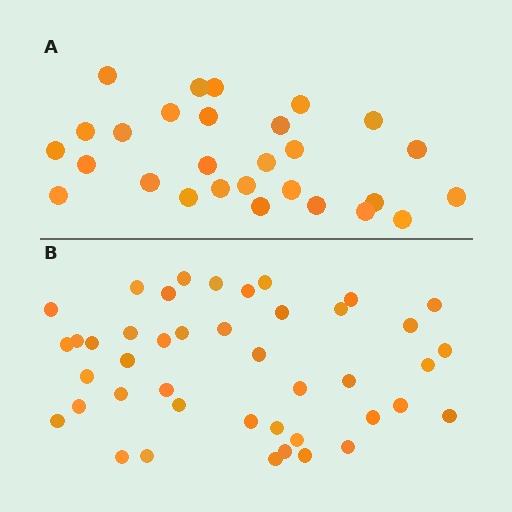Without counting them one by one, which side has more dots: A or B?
Region B (the bottom region) has more dots.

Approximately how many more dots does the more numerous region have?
Region B has approximately 15 more dots than region A.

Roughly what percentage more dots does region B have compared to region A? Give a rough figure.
About 55% more.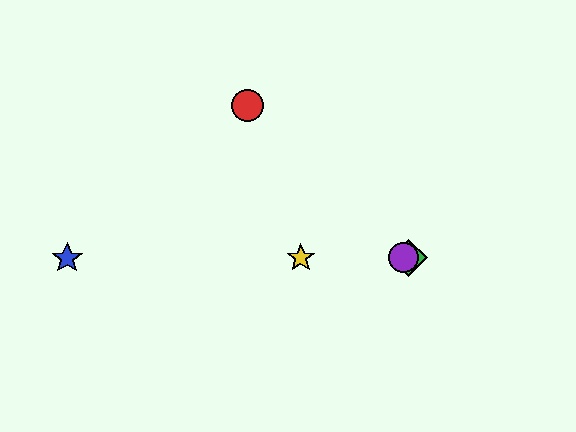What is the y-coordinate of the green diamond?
The green diamond is at y≈258.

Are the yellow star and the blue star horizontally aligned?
Yes, both are at y≈258.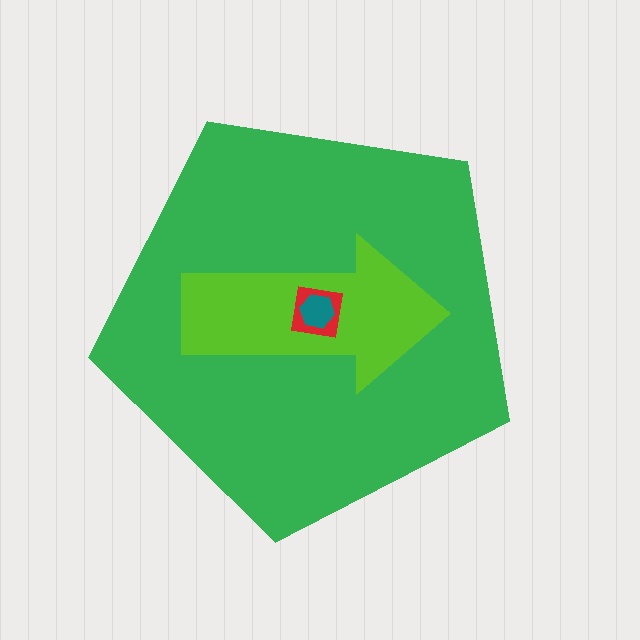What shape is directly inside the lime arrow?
The red square.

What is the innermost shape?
The teal hexagon.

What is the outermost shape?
The green pentagon.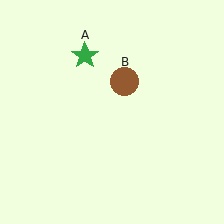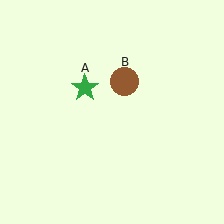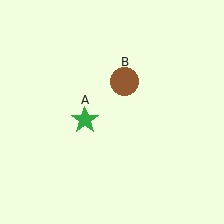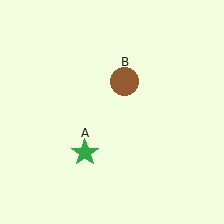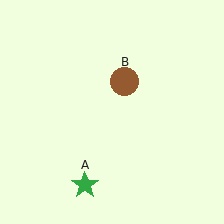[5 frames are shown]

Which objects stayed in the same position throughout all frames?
Brown circle (object B) remained stationary.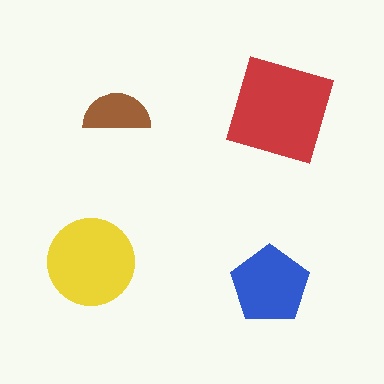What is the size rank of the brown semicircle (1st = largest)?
4th.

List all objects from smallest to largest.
The brown semicircle, the blue pentagon, the yellow circle, the red square.